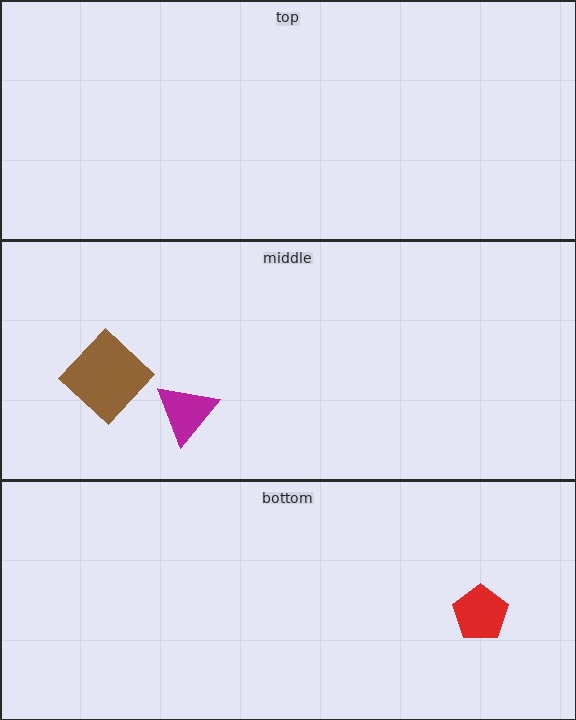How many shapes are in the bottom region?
1.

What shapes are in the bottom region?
The red pentagon.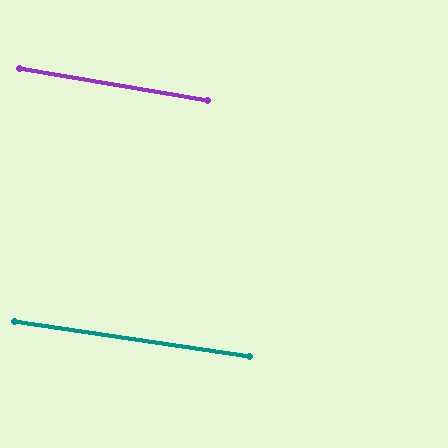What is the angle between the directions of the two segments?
Approximately 1 degree.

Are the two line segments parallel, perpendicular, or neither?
Parallel — their directions differ by only 1.1°.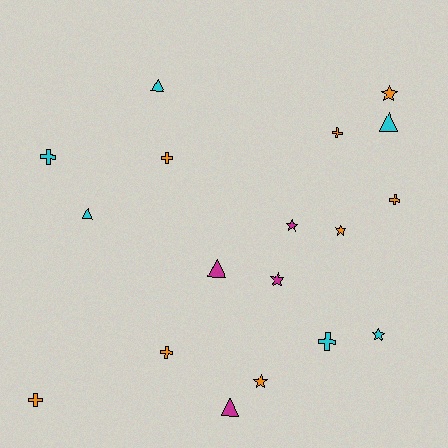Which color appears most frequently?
Orange, with 8 objects.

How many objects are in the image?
There are 18 objects.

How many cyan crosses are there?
There are 2 cyan crosses.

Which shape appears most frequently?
Cross, with 7 objects.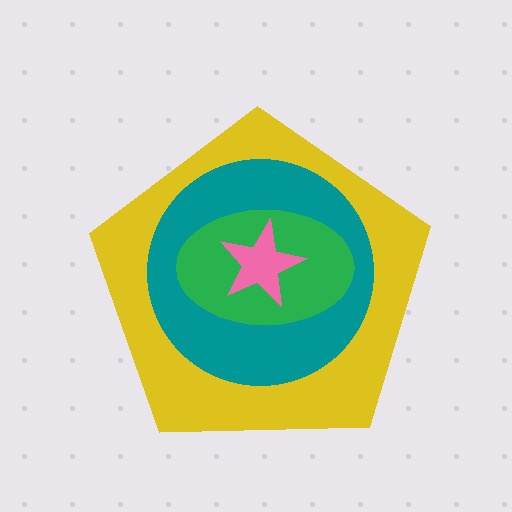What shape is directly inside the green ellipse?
The pink star.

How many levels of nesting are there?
4.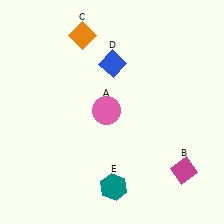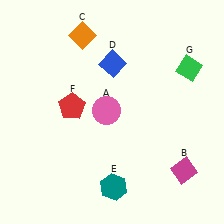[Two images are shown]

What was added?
A red pentagon (F), a green diamond (G) were added in Image 2.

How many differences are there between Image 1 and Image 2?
There are 2 differences between the two images.